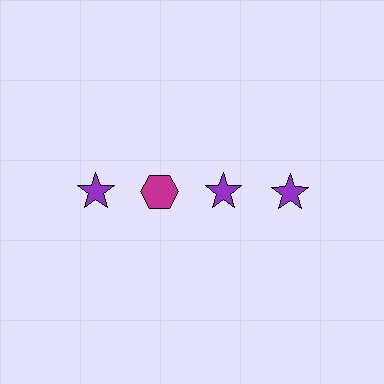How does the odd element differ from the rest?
It differs in both color (magenta instead of purple) and shape (hexagon instead of star).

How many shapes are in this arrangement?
There are 4 shapes arranged in a grid pattern.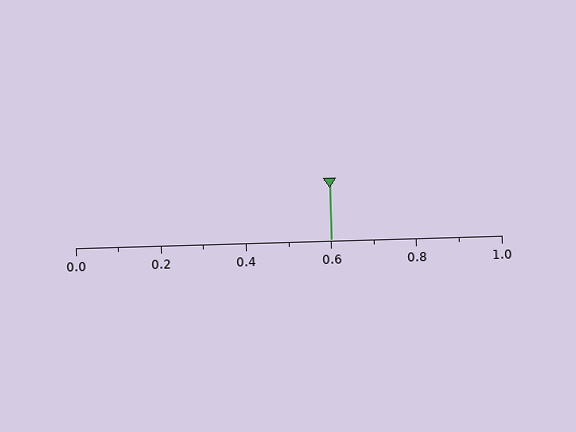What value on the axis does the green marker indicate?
The marker indicates approximately 0.6.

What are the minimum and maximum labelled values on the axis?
The axis runs from 0.0 to 1.0.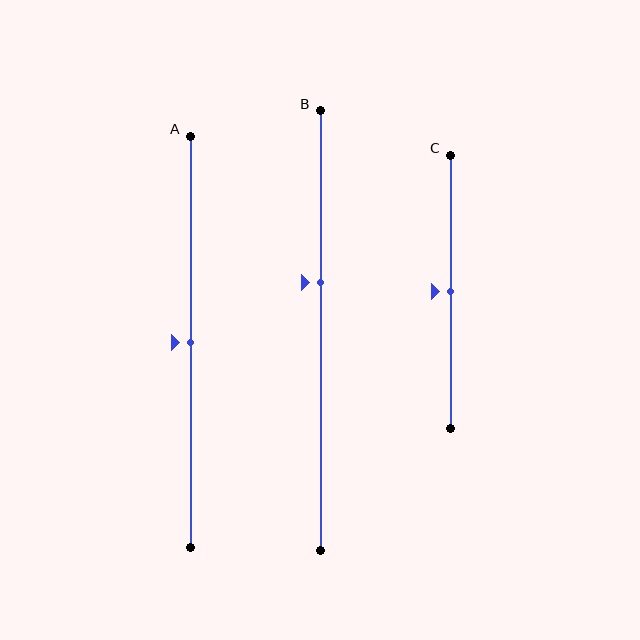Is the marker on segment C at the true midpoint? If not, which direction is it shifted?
Yes, the marker on segment C is at the true midpoint.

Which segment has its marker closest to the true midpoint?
Segment A has its marker closest to the true midpoint.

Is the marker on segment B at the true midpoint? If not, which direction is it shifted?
No, the marker on segment B is shifted upward by about 11% of the segment length.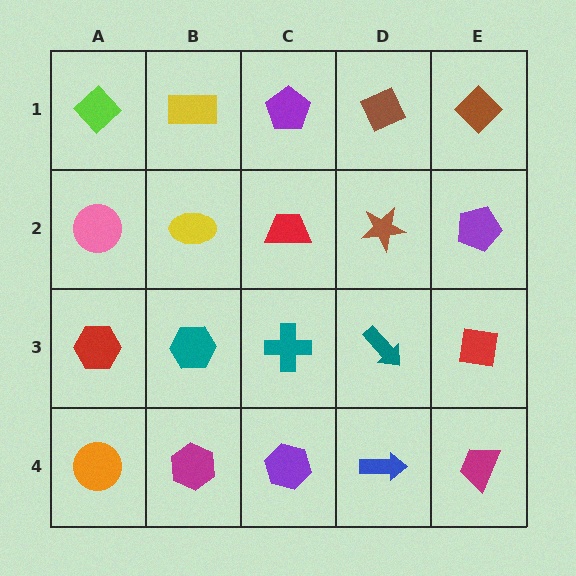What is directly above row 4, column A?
A red hexagon.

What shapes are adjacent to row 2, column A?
A lime diamond (row 1, column A), a red hexagon (row 3, column A), a yellow ellipse (row 2, column B).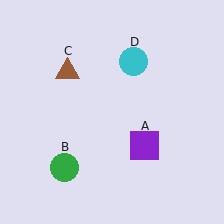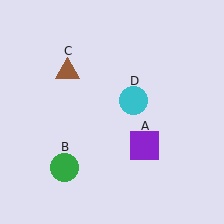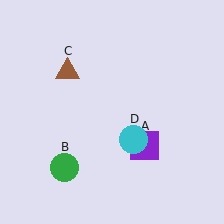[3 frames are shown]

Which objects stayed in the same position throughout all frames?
Purple square (object A) and green circle (object B) and brown triangle (object C) remained stationary.